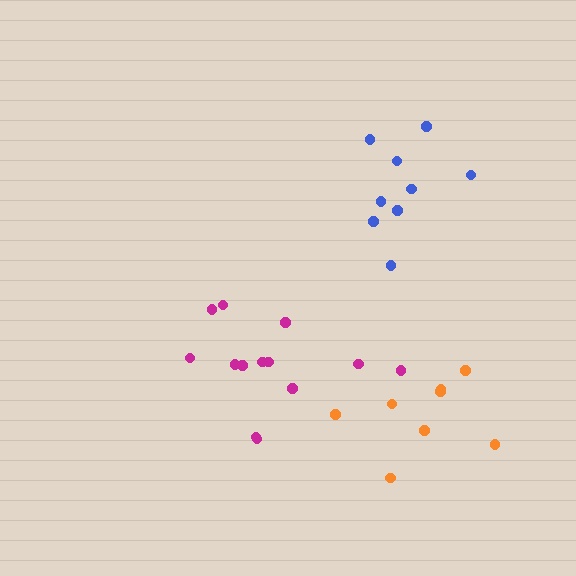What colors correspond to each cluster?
The clusters are colored: blue, orange, magenta.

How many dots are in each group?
Group 1: 9 dots, Group 2: 8 dots, Group 3: 13 dots (30 total).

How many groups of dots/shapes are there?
There are 3 groups.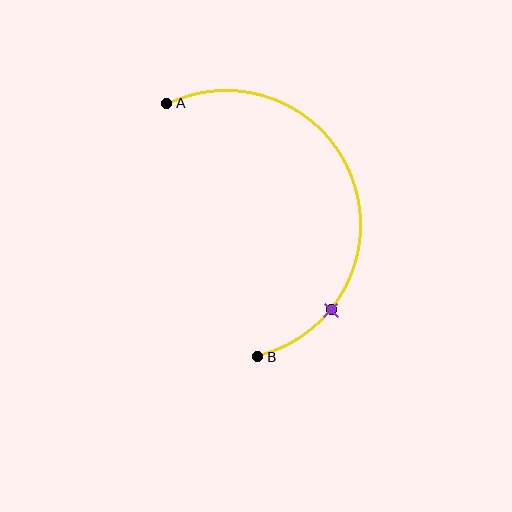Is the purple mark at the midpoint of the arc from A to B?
No. The purple mark lies on the arc but is closer to endpoint B. The arc midpoint would be at the point on the curve equidistant along the arc from both A and B.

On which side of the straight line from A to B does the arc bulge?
The arc bulges to the right of the straight line connecting A and B.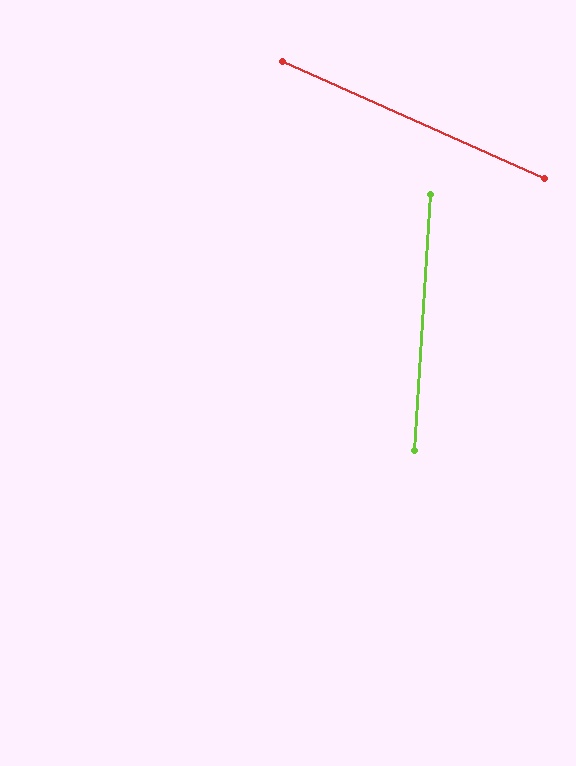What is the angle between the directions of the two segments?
Approximately 69 degrees.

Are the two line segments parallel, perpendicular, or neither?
Neither parallel nor perpendicular — they differ by about 69°.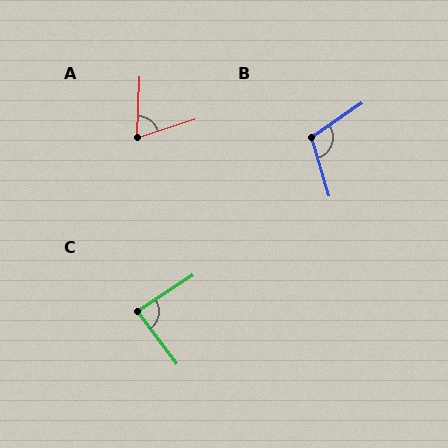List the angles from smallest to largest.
A (69°), C (86°), B (108°).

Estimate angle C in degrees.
Approximately 86 degrees.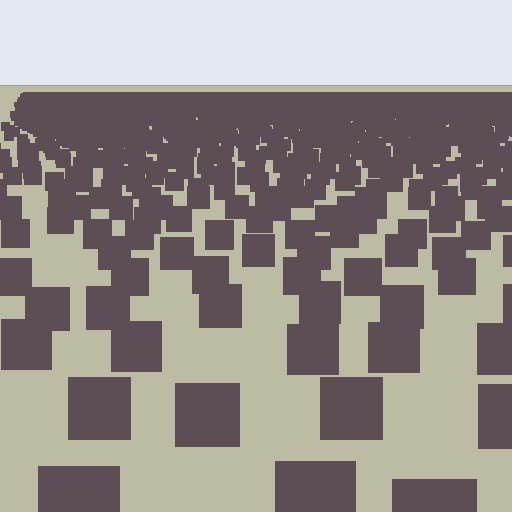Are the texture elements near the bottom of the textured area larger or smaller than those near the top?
Larger. Near the bottom, elements are closer to the viewer and appear at a bigger on-screen size.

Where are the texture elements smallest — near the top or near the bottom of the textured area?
Near the top.